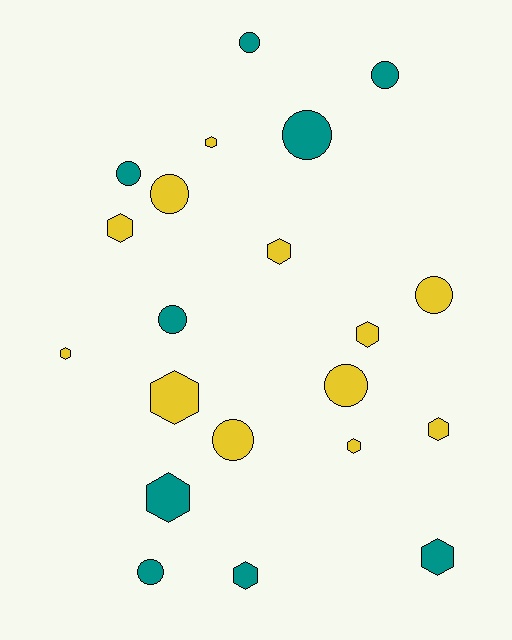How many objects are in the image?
There are 21 objects.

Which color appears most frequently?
Yellow, with 12 objects.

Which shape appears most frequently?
Hexagon, with 11 objects.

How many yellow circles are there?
There are 4 yellow circles.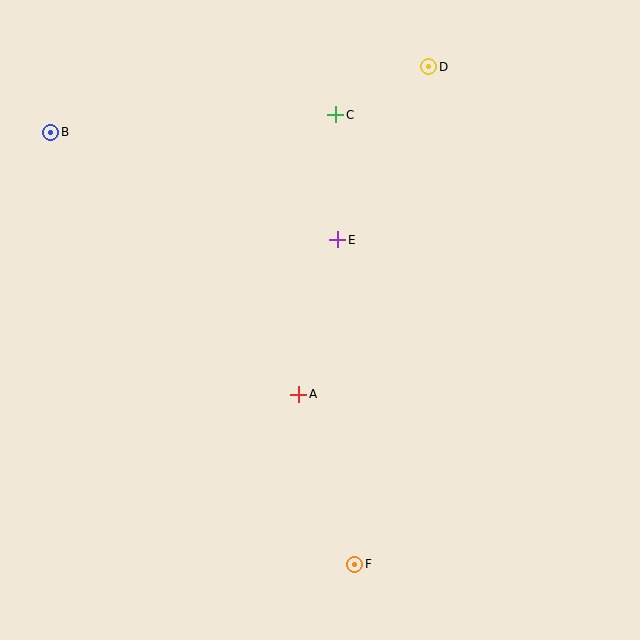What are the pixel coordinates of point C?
Point C is at (336, 115).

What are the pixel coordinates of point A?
Point A is at (299, 394).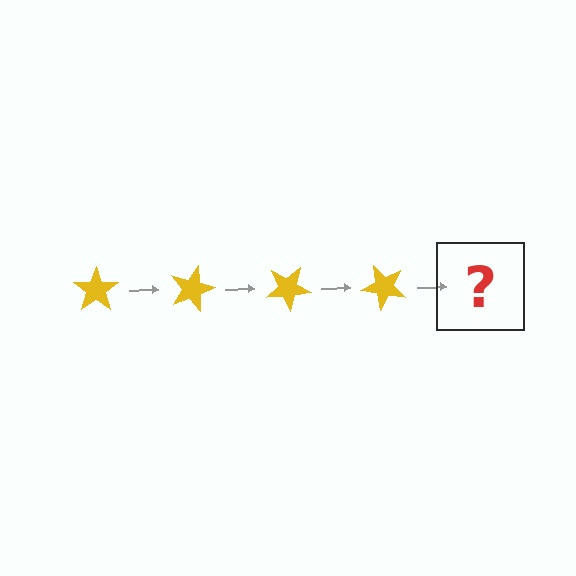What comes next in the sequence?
The next element should be a yellow star rotated 60 degrees.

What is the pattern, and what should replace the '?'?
The pattern is that the star rotates 15 degrees each step. The '?' should be a yellow star rotated 60 degrees.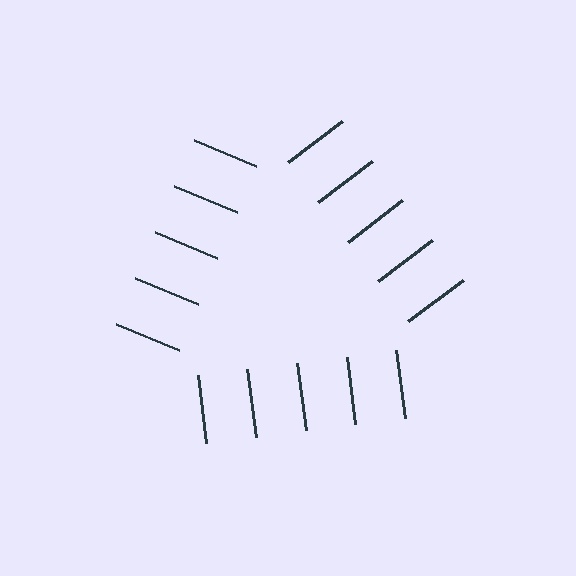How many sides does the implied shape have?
3 sides — the line-ends trace a triangle.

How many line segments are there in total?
15 — 5 along each of the 3 edges.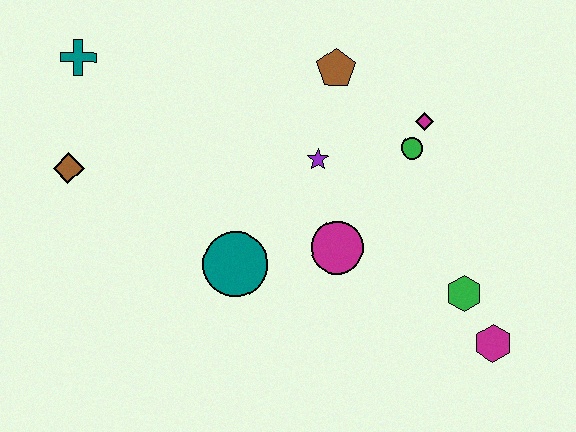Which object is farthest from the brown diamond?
The magenta hexagon is farthest from the brown diamond.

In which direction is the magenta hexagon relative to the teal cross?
The magenta hexagon is to the right of the teal cross.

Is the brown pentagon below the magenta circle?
No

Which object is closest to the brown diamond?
The teal cross is closest to the brown diamond.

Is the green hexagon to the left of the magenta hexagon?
Yes